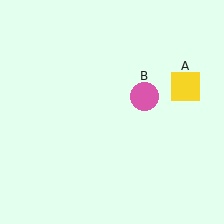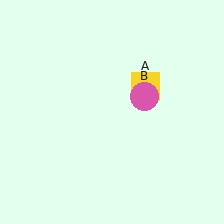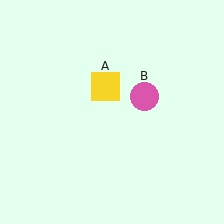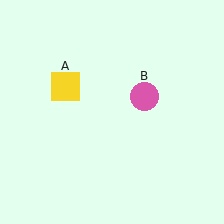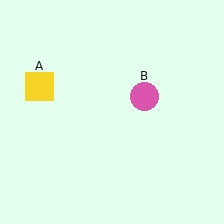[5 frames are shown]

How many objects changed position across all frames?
1 object changed position: yellow square (object A).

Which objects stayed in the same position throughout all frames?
Pink circle (object B) remained stationary.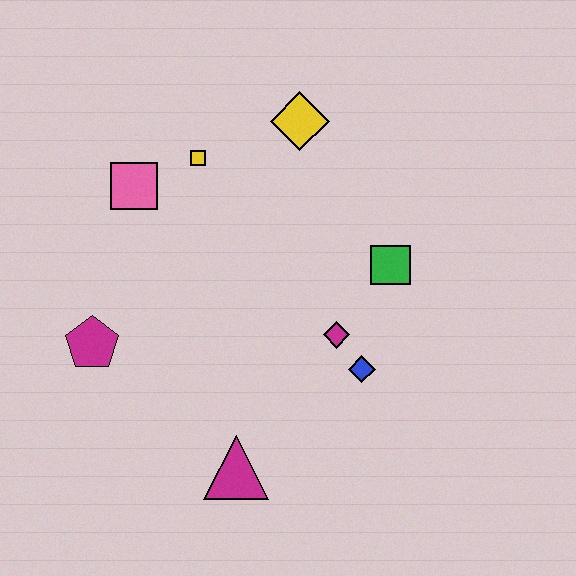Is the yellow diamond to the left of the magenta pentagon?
No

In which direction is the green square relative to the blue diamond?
The green square is above the blue diamond.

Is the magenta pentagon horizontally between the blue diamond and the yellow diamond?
No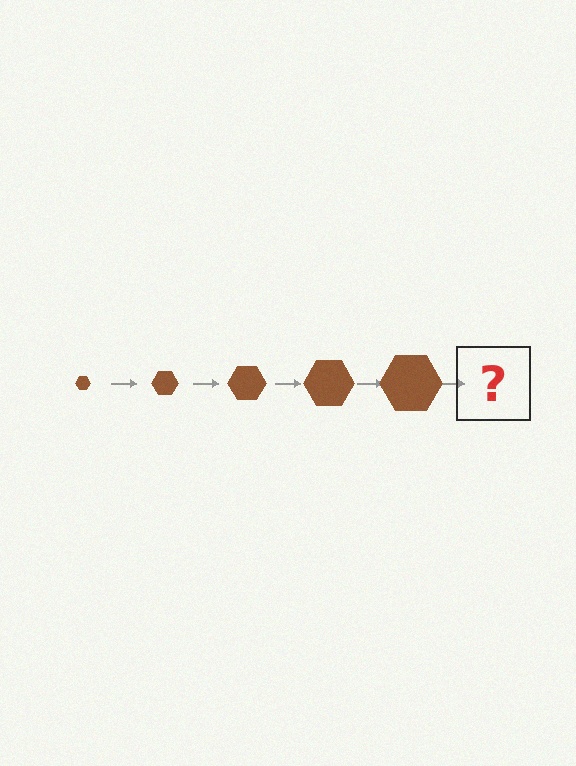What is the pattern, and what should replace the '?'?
The pattern is that the hexagon gets progressively larger each step. The '?' should be a brown hexagon, larger than the previous one.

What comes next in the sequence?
The next element should be a brown hexagon, larger than the previous one.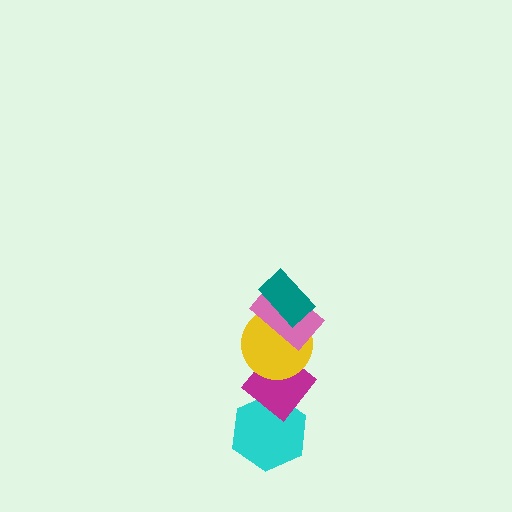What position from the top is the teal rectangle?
The teal rectangle is 1st from the top.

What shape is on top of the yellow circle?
The pink rectangle is on top of the yellow circle.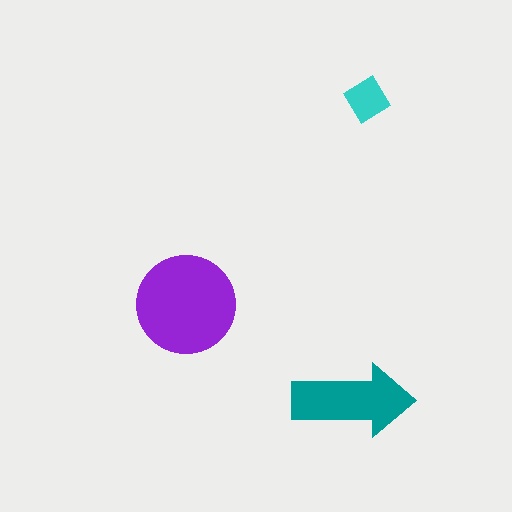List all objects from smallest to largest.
The cyan diamond, the teal arrow, the purple circle.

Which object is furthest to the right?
The cyan diamond is rightmost.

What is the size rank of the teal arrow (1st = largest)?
2nd.